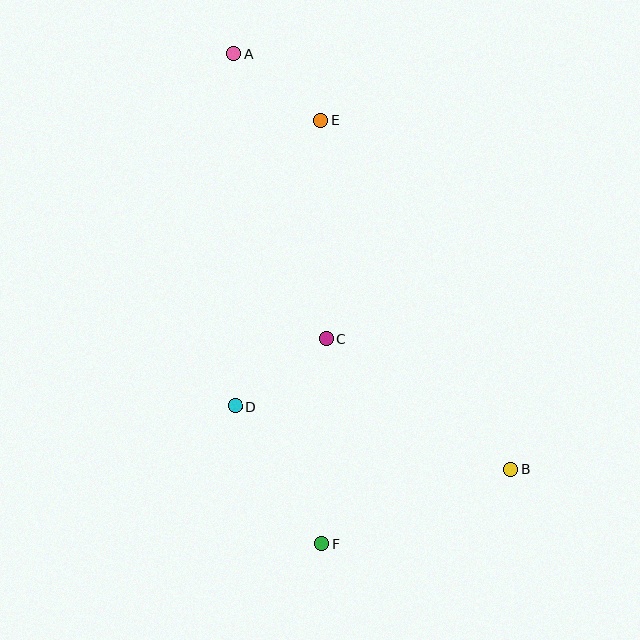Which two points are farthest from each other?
Points A and B are farthest from each other.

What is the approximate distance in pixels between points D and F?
The distance between D and F is approximately 162 pixels.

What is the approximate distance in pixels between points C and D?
The distance between C and D is approximately 113 pixels.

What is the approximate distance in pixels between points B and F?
The distance between B and F is approximately 203 pixels.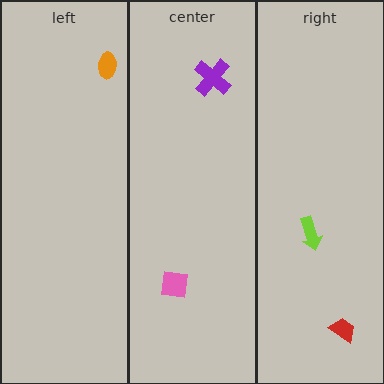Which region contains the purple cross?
The center region.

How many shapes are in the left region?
1.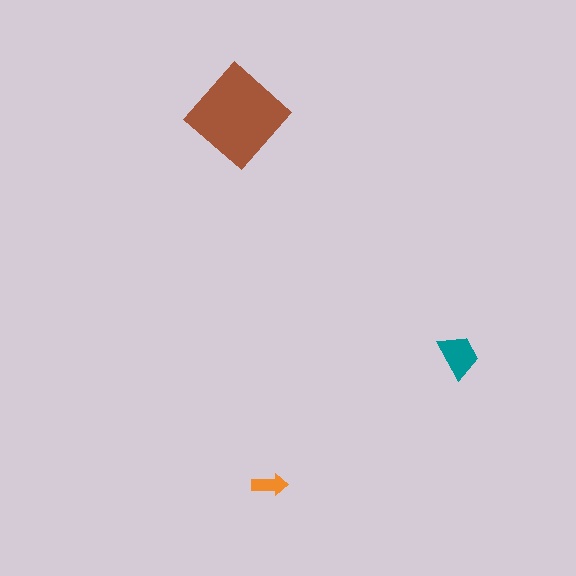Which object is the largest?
The brown diamond.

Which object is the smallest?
The orange arrow.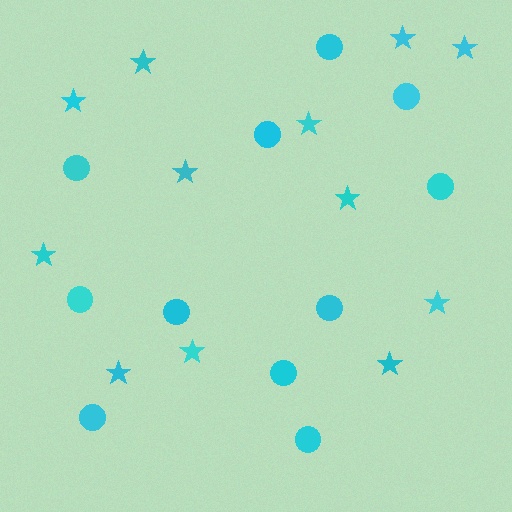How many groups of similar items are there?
There are 2 groups: one group of circles (11) and one group of stars (12).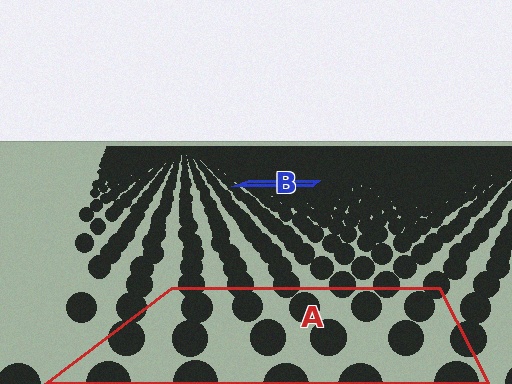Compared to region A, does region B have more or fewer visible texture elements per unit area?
Region B has more texture elements per unit area — they are packed more densely because it is farther away.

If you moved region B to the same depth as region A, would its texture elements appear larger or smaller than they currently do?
They would appear larger. At a closer depth, the same texture elements are projected at a bigger on-screen size.